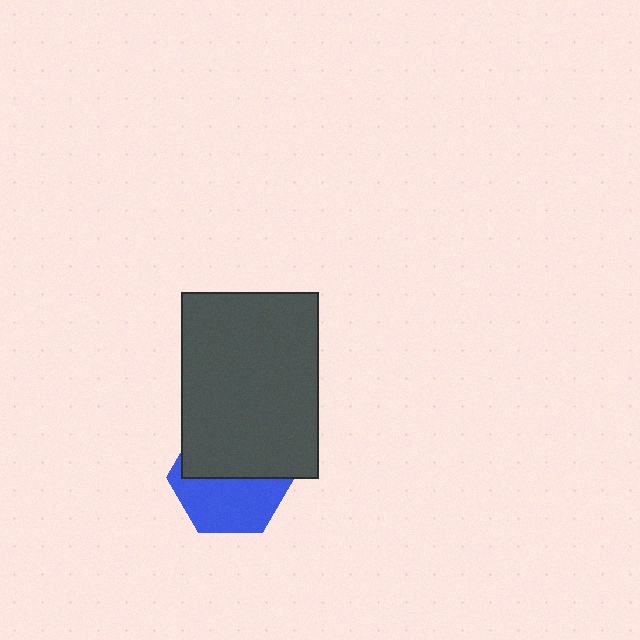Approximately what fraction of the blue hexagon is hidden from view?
Roughly 50% of the blue hexagon is hidden behind the dark gray rectangle.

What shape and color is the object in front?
The object in front is a dark gray rectangle.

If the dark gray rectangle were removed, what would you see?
You would see the complete blue hexagon.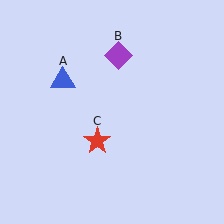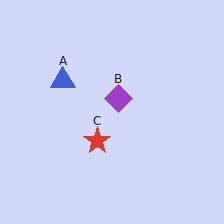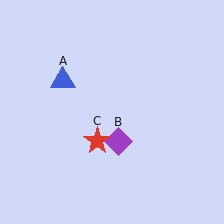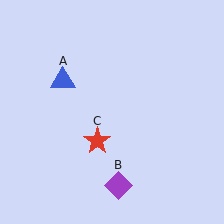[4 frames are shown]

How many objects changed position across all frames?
1 object changed position: purple diamond (object B).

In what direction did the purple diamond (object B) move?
The purple diamond (object B) moved down.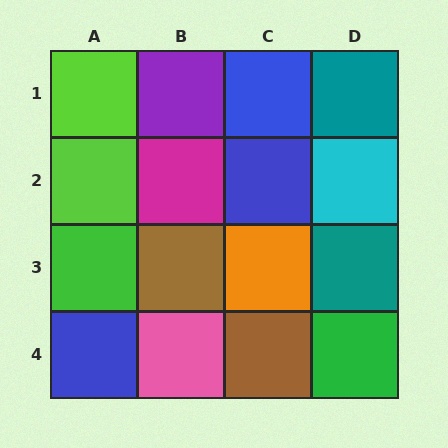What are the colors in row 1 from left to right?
Lime, purple, blue, teal.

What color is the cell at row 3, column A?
Green.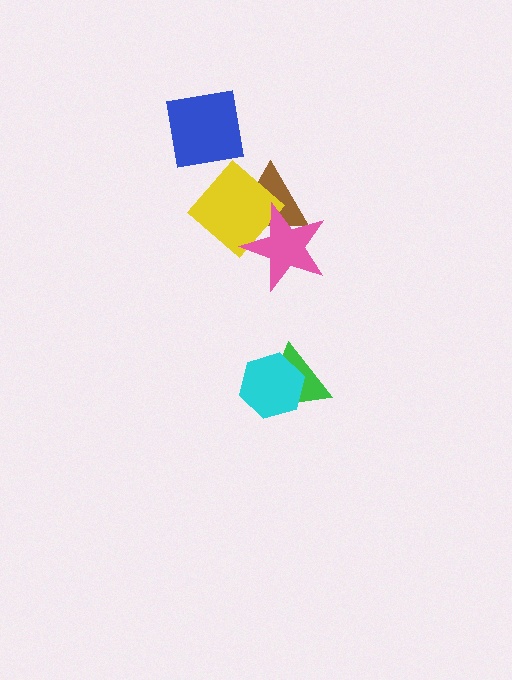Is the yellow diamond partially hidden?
Yes, it is partially covered by another shape.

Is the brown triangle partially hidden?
Yes, it is partially covered by another shape.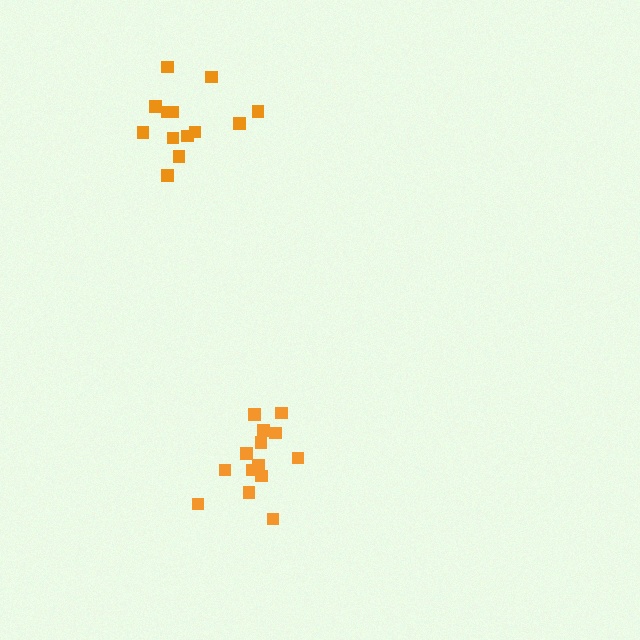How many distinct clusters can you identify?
There are 2 distinct clusters.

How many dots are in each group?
Group 1: 14 dots, Group 2: 13 dots (27 total).